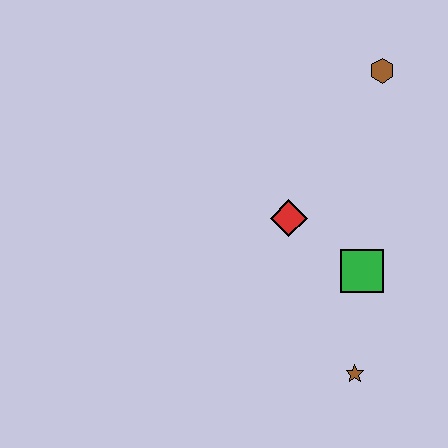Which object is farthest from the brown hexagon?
The brown star is farthest from the brown hexagon.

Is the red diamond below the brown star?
No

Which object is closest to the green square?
The red diamond is closest to the green square.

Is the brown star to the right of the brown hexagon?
No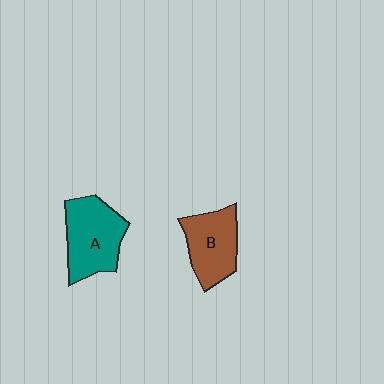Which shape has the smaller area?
Shape B (brown).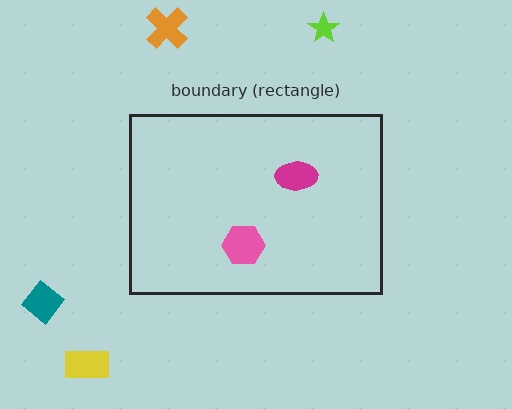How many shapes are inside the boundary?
2 inside, 4 outside.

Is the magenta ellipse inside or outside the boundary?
Inside.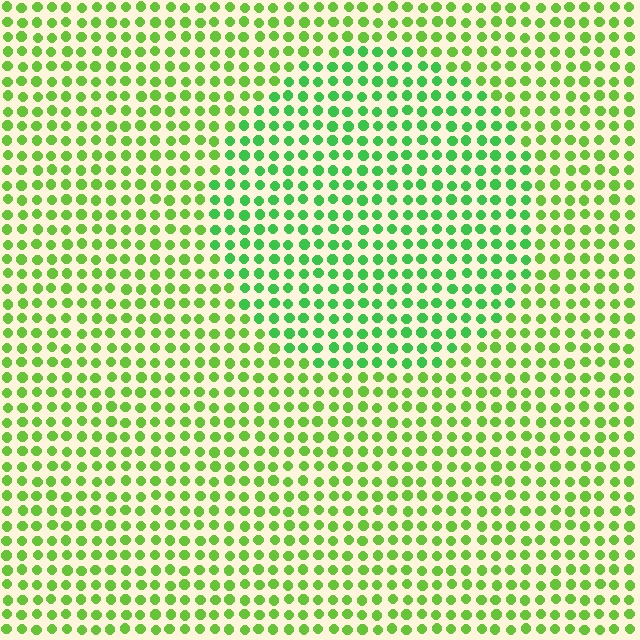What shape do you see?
I see a circle.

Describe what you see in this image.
The image is filled with small lime elements in a uniform arrangement. A circle-shaped region is visible where the elements are tinted to a slightly different hue, forming a subtle color boundary.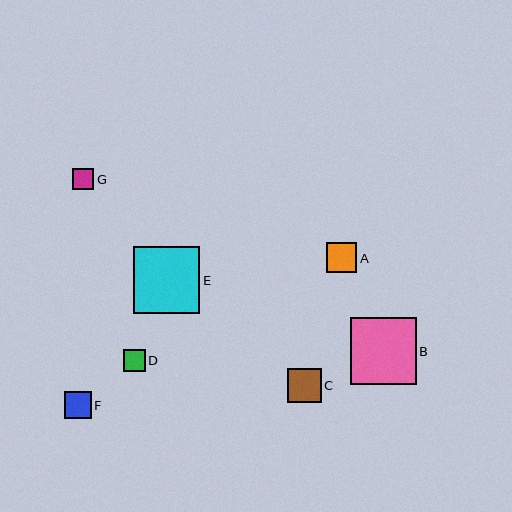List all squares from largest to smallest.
From largest to smallest: E, B, C, A, F, D, G.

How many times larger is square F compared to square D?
Square F is approximately 1.2 times the size of square D.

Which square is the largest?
Square E is the largest with a size of approximately 66 pixels.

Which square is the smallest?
Square G is the smallest with a size of approximately 22 pixels.